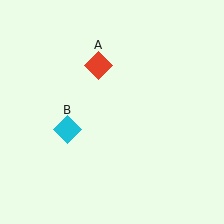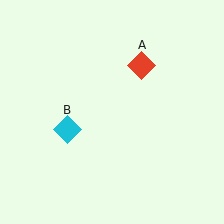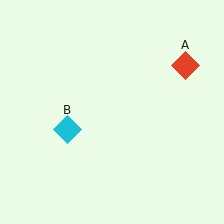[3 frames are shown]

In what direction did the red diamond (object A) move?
The red diamond (object A) moved right.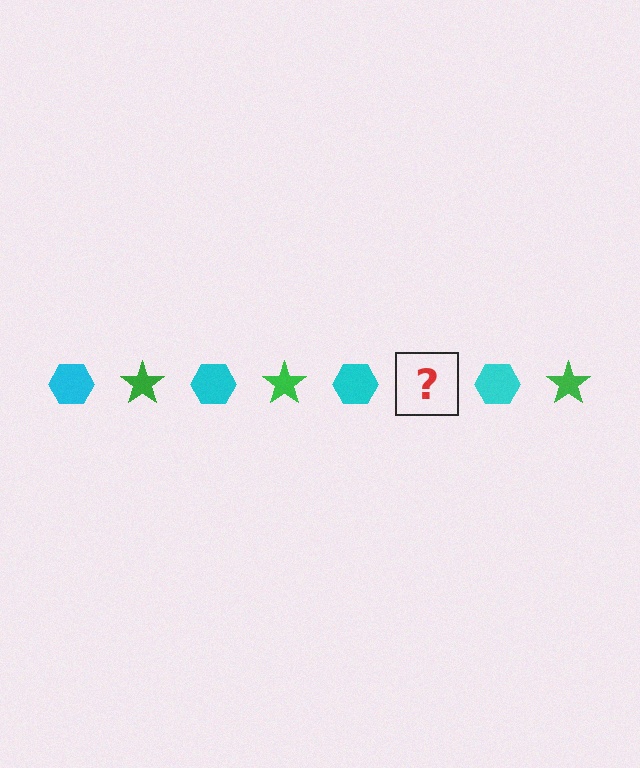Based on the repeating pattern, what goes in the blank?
The blank should be a green star.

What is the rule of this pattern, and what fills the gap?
The rule is that the pattern alternates between cyan hexagon and green star. The gap should be filled with a green star.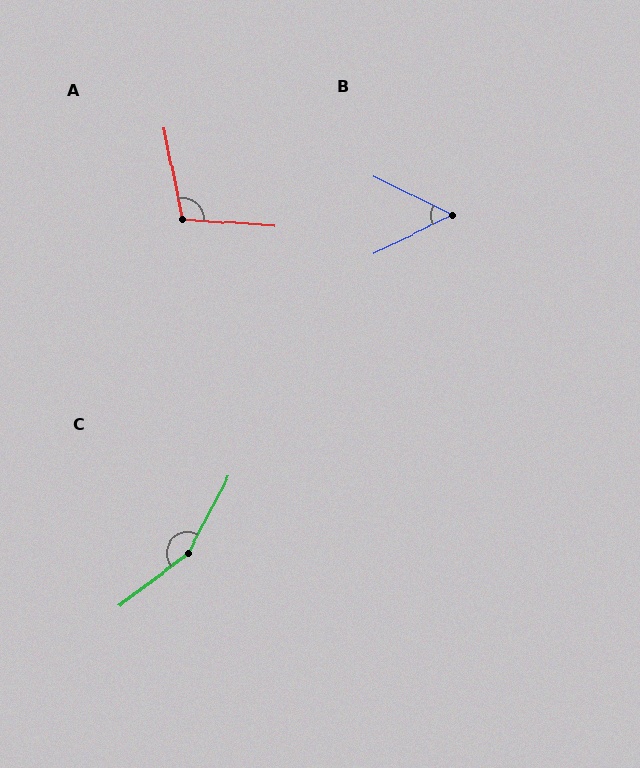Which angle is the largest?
C, at approximately 155 degrees.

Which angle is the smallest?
B, at approximately 52 degrees.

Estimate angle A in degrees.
Approximately 106 degrees.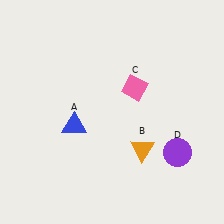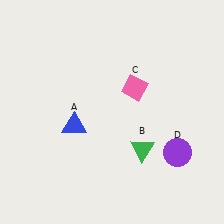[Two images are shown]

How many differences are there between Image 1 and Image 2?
There is 1 difference between the two images.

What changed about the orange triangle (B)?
In Image 1, B is orange. In Image 2, it changed to green.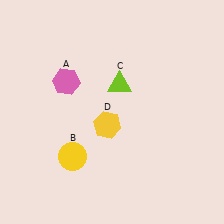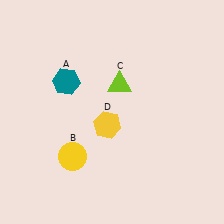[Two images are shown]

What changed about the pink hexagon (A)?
In Image 1, A is pink. In Image 2, it changed to teal.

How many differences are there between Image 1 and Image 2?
There is 1 difference between the two images.